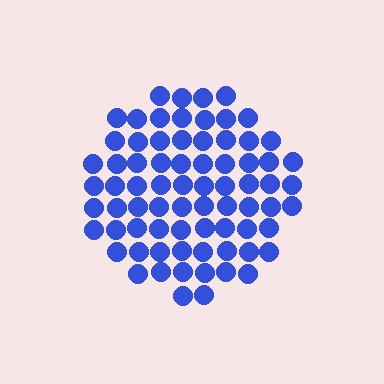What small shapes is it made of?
It is made of small circles.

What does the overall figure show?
The overall figure shows a circle.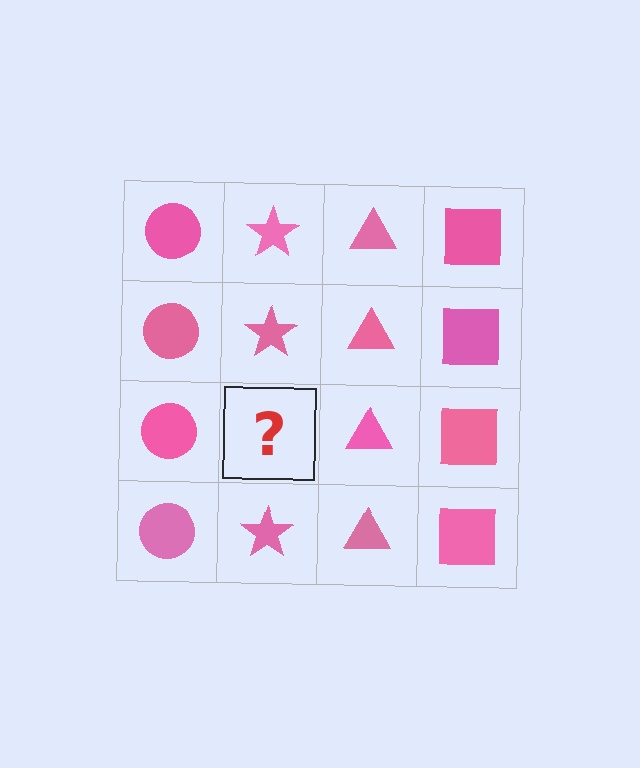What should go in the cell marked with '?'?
The missing cell should contain a pink star.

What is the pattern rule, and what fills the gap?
The rule is that each column has a consistent shape. The gap should be filled with a pink star.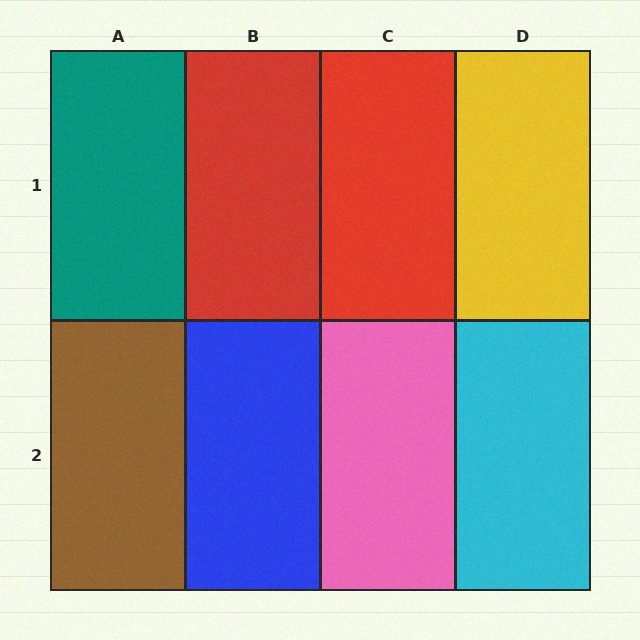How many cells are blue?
1 cell is blue.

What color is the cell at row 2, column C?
Pink.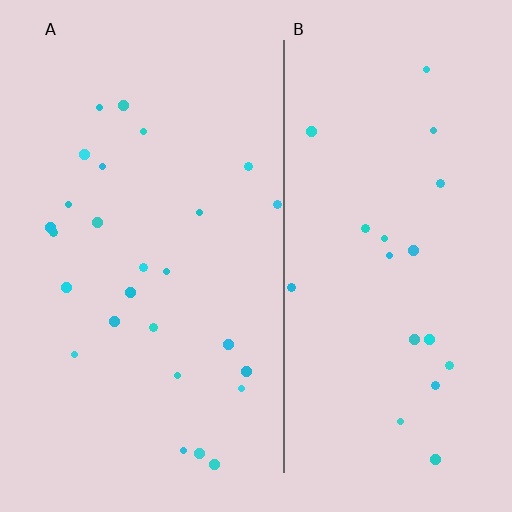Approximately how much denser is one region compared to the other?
Approximately 1.3× — region A over region B.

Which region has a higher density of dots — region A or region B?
A (the left).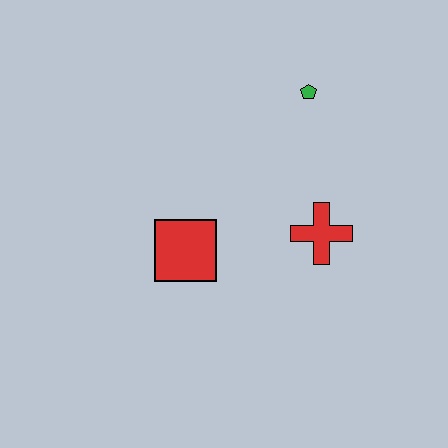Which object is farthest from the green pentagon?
The red square is farthest from the green pentagon.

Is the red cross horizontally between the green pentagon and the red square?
No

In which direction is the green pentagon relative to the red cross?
The green pentagon is above the red cross.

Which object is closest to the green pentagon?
The red cross is closest to the green pentagon.